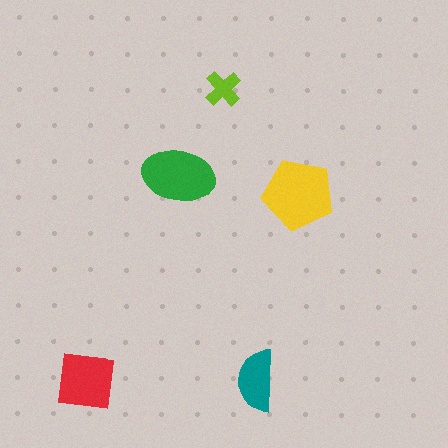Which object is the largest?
The yellow pentagon.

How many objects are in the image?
There are 5 objects in the image.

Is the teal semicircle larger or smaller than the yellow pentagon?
Smaller.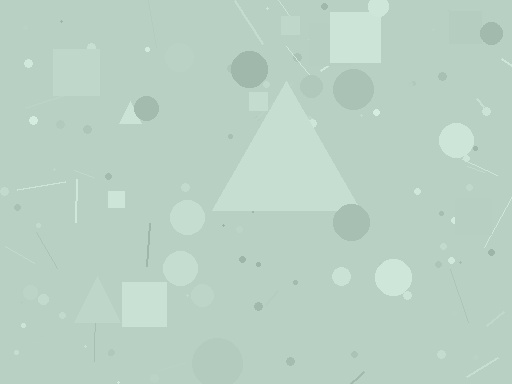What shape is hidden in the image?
A triangle is hidden in the image.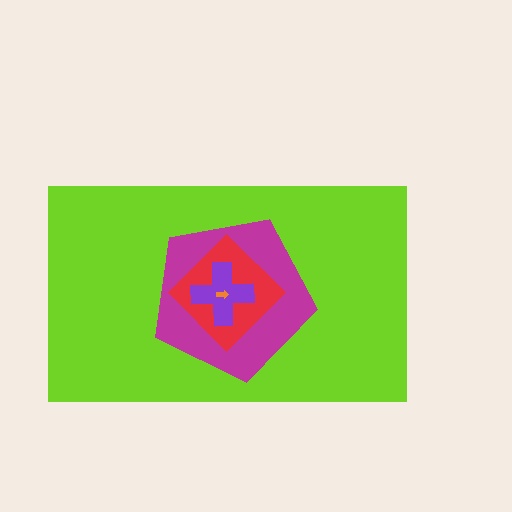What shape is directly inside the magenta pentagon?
The red diamond.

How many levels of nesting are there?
5.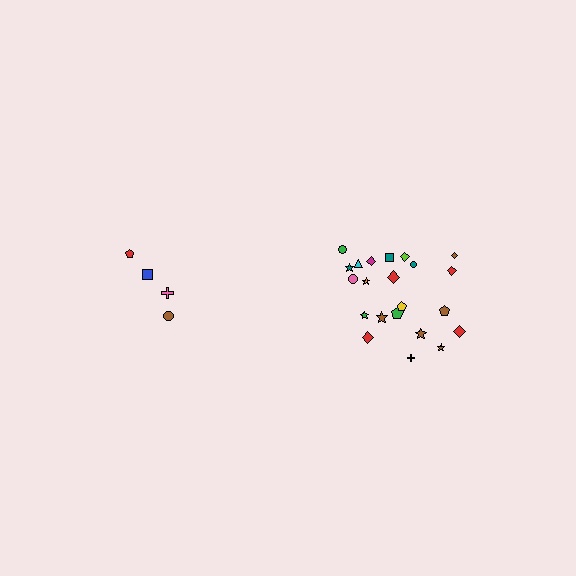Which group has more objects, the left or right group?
The right group.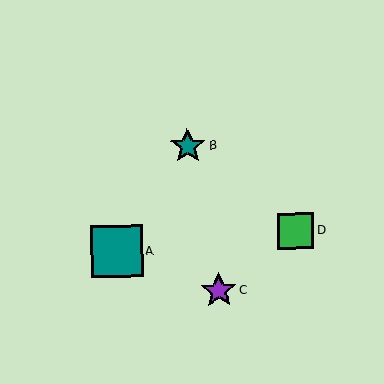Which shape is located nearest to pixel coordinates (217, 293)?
The purple star (labeled C) at (219, 291) is nearest to that location.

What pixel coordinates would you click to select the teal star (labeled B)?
Click at (188, 146) to select the teal star B.